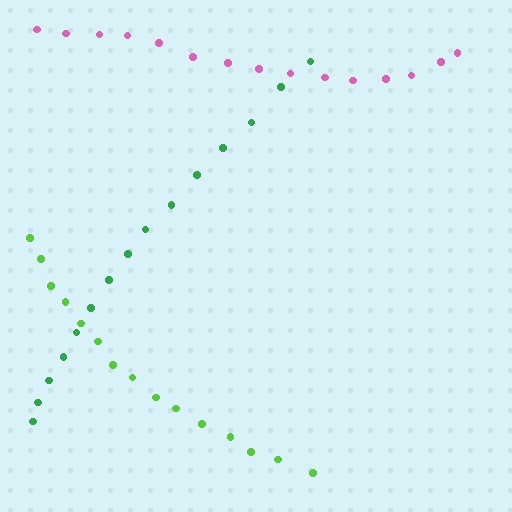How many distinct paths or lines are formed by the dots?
There are 3 distinct paths.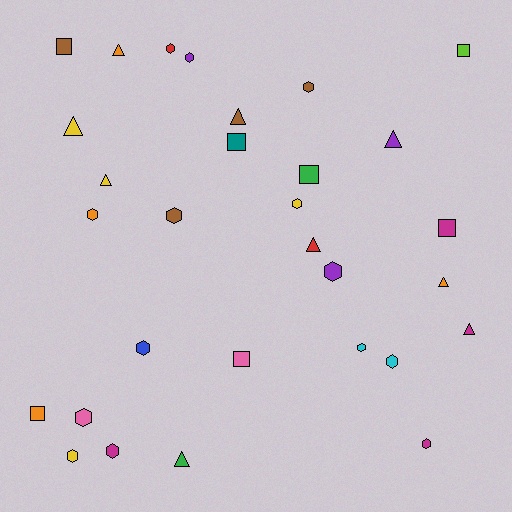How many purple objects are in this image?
There are 3 purple objects.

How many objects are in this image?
There are 30 objects.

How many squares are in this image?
There are 7 squares.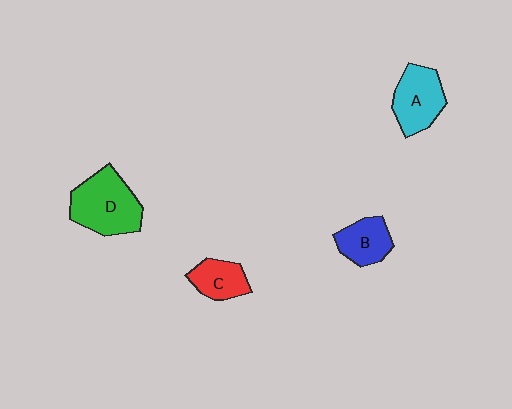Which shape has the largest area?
Shape D (green).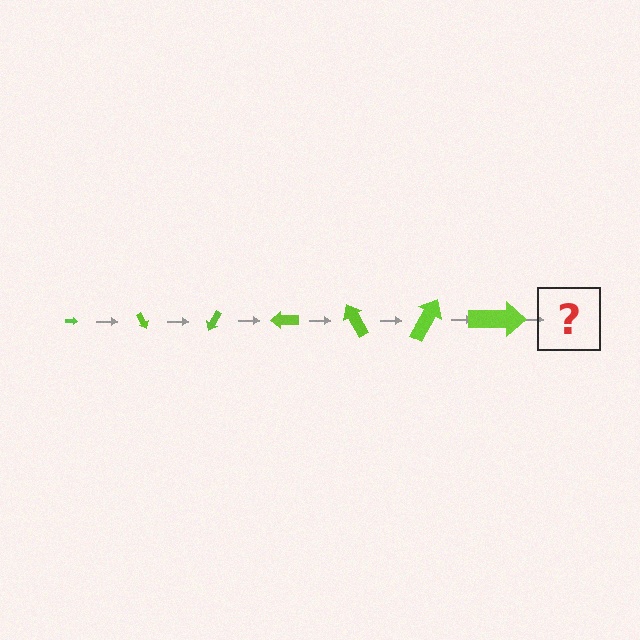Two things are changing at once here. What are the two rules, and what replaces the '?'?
The two rules are that the arrow grows larger each step and it rotates 60 degrees each step. The '?' should be an arrow, larger than the previous one and rotated 420 degrees from the start.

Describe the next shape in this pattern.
It should be an arrow, larger than the previous one and rotated 420 degrees from the start.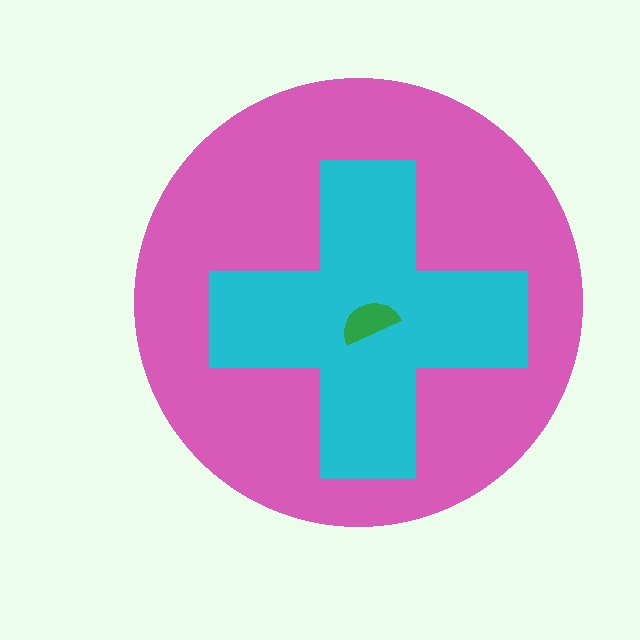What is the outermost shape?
The pink circle.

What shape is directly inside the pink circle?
The cyan cross.